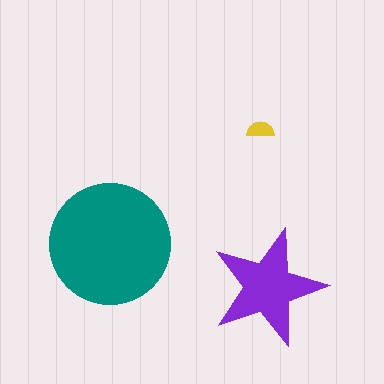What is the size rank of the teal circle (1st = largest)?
1st.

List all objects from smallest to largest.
The yellow semicircle, the purple star, the teal circle.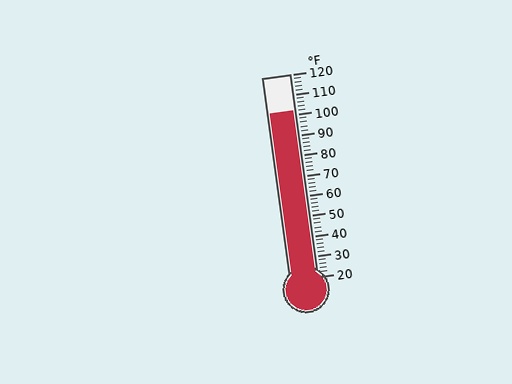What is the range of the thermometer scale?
The thermometer scale ranges from 20°F to 120°F.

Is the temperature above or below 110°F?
The temperature is below 110°F.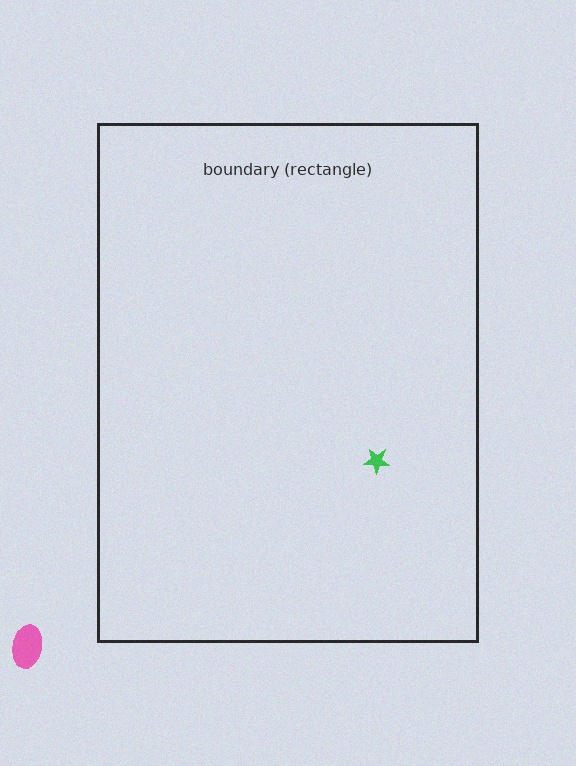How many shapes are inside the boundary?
1 inside, 1 outside.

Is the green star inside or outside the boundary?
Inside.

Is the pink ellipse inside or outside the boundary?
Outside.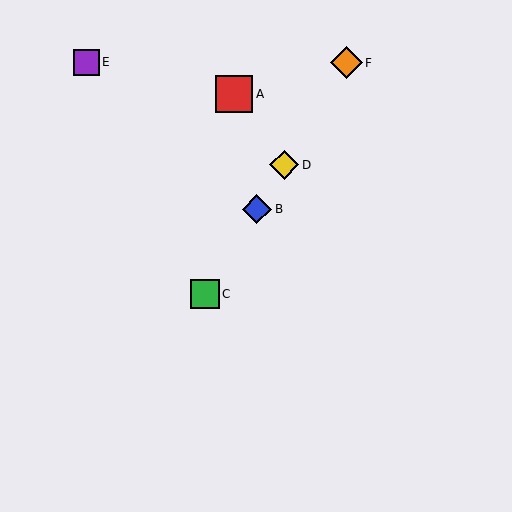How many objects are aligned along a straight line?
4 objects (B, C, D, F) are aligned along a straight line.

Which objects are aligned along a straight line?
Objects B, C, D, F are aligned along a straight line.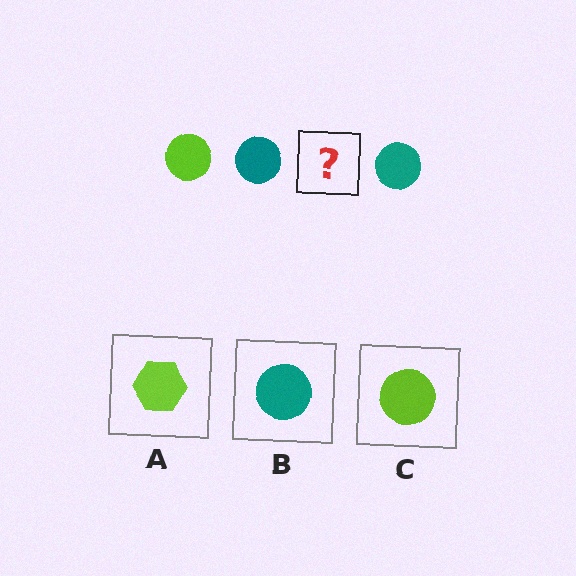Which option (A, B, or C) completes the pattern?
C.